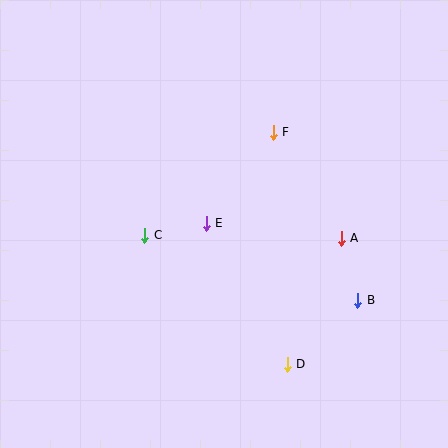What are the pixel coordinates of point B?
Point B is at (358, 300).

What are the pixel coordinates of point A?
Point A is at (341, 238).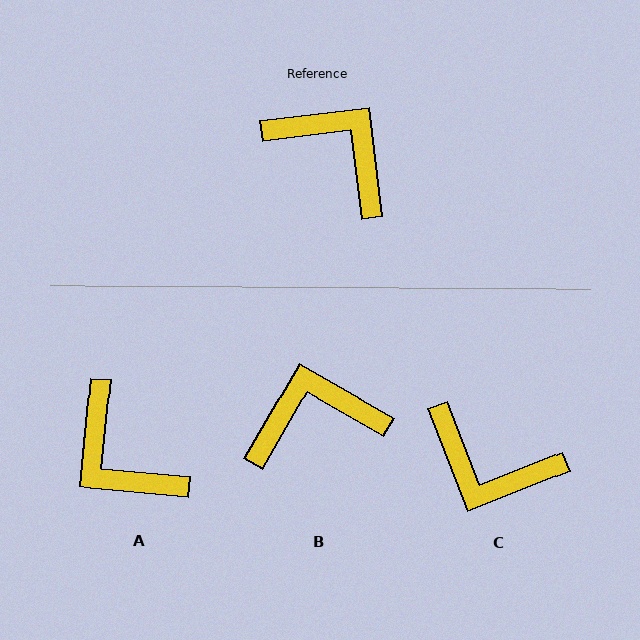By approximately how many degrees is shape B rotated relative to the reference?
Approximately 53 degrees counter-clockwise.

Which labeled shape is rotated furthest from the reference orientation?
A, about 168 degrees away.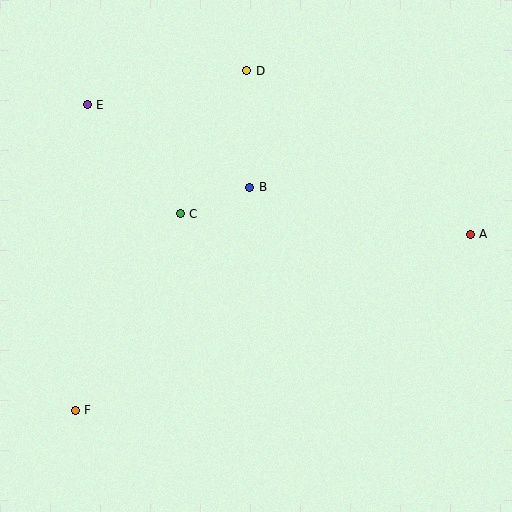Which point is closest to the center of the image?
Point B at (250, 187) is closest to the center.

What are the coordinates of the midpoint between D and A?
The midpoint between D and A is at (359, 152).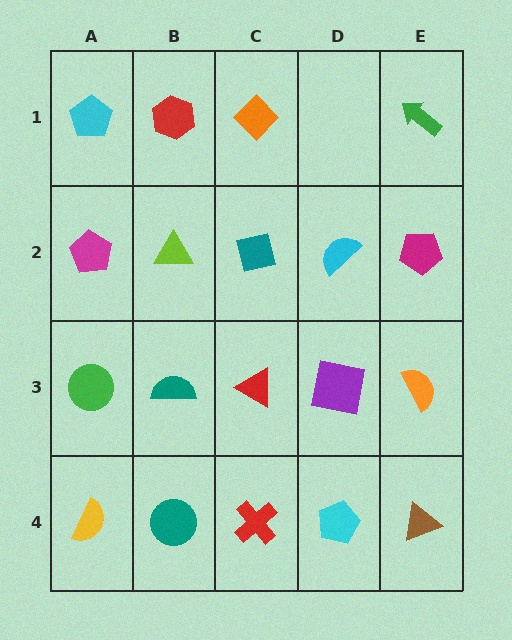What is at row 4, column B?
A teal circle.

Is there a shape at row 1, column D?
No, that cell is empty.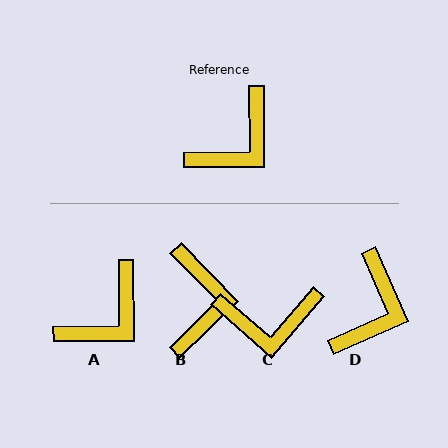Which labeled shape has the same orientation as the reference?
A.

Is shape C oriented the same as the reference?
No, it is off by about 41 degrees.